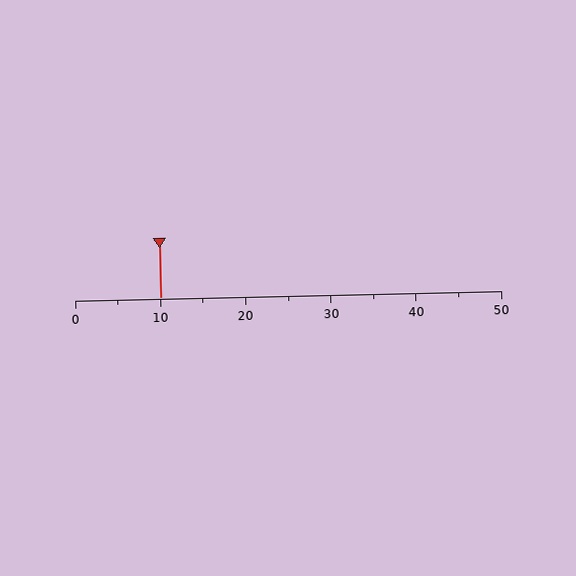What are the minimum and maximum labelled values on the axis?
The axis runs from 0 to 50.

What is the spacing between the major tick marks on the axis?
The major ticks are spaced 10 apart.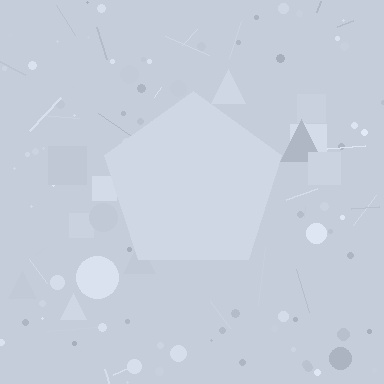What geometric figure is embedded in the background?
A pentagon is embedded in the background.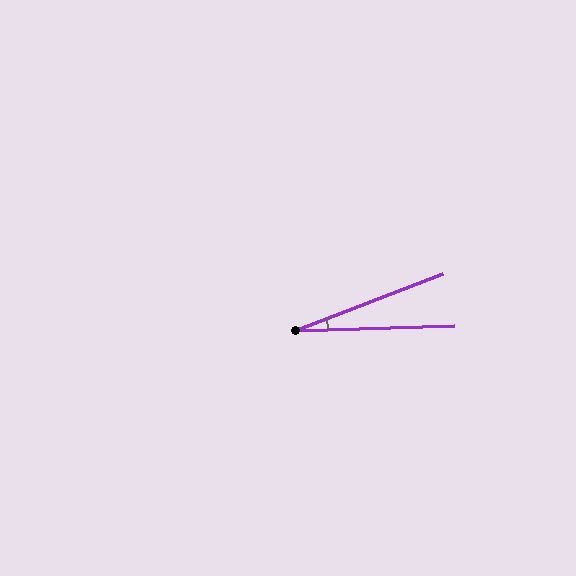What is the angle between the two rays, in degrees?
Approximately 19 degrees.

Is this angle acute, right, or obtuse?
It is acute.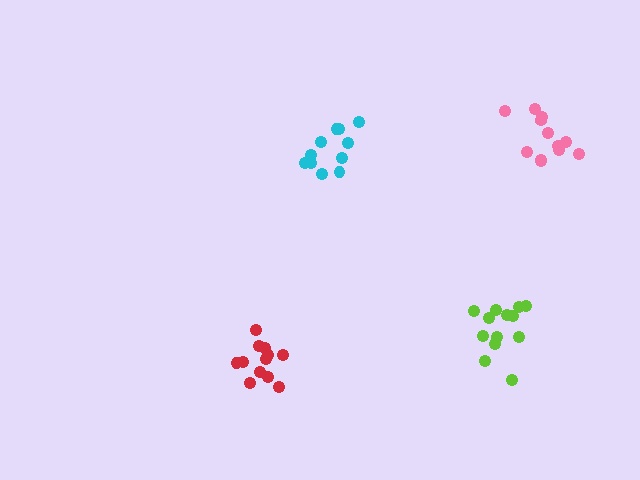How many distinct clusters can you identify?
There are 4 distinct clusters.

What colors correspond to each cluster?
The clusters are colored: red, lime, cyan, pink.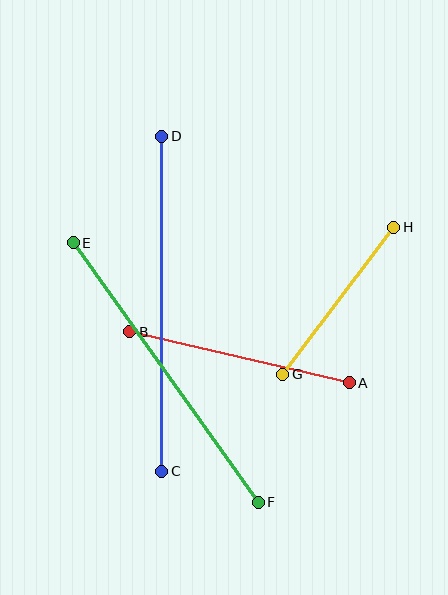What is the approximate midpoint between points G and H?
The midpoint is at approximately (338, 301) pixels.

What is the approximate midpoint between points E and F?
The midpoint is at approximately (166, 372) pixels.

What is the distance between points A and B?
The distance is approximately 225 pixels.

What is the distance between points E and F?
The distance is approximately 319 pixels.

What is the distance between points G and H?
The distance is approximately 184 pixels.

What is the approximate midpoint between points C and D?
The midpoint is at approximately (162, 304) pixels.